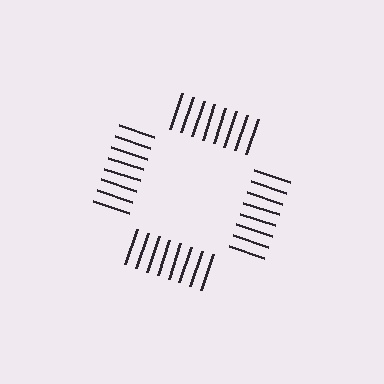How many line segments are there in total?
32 — 8 along each of the 4 edges.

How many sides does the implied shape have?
4 sides — the line-ends trace a square.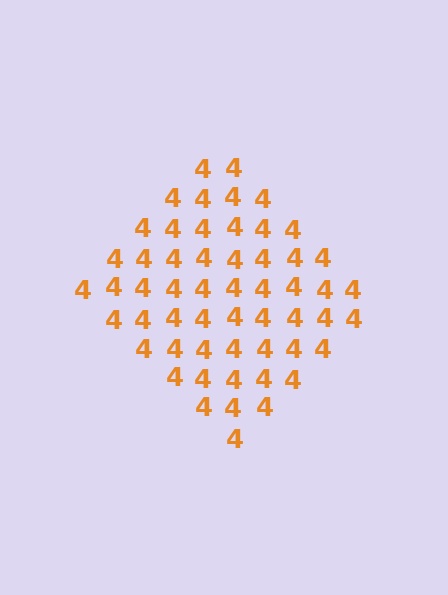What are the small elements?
The small elements are digit 4's.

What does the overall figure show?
The overall figure shows a diamond.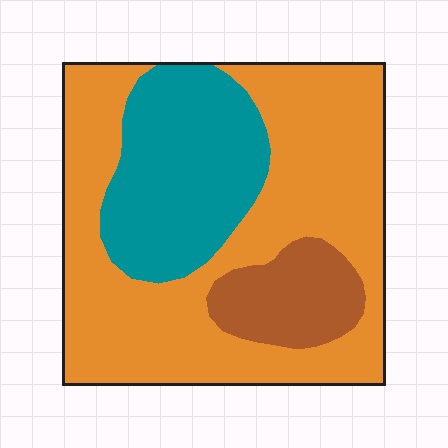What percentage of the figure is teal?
Teal covers 26% of the figure.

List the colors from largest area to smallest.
From largest to smallest: orange, teal, brown.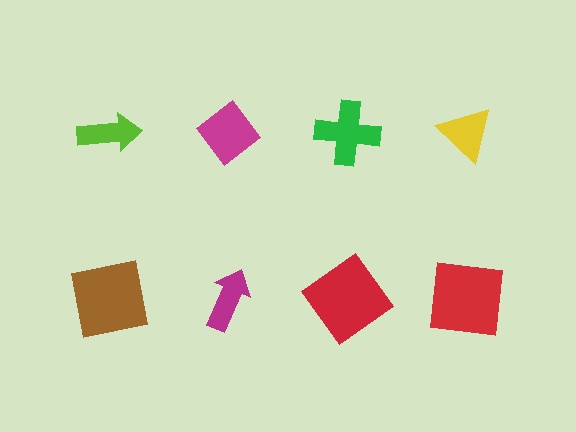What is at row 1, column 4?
A yellow triangle.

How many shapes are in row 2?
4 shapes.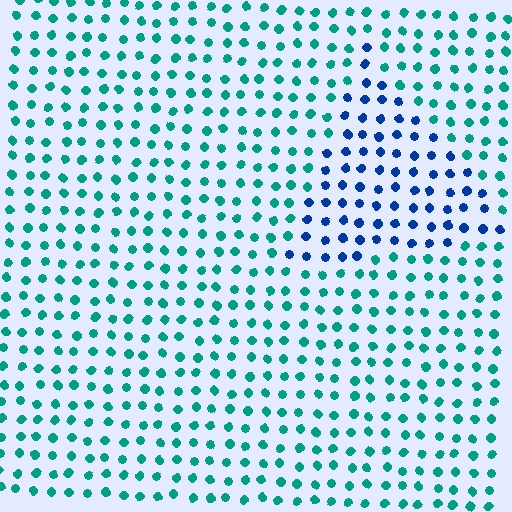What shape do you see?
I see a triangle.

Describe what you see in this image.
The image is filled with small teal elements in a uniform arrangement. A triangle-shaped region is visible where the elements are tinted to a slightly different hue, forming a subtle color boundary.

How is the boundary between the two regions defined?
The boundary is defined purely by a slight shift in hue (about 50 degrees). Spacing, size, and orientation are identical on both sides.